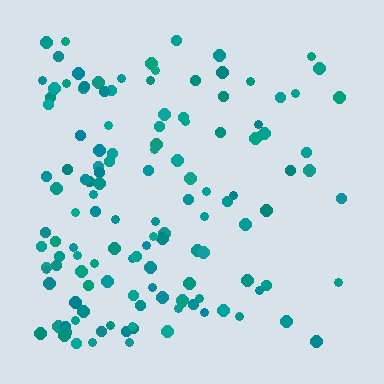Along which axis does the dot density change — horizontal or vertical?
Horizontal.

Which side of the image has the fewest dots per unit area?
The right.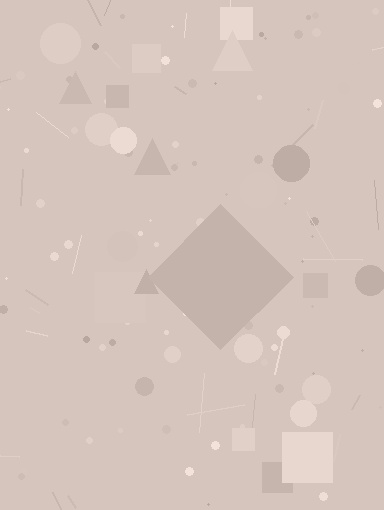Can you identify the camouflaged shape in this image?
The camouflaged shape is a diamond.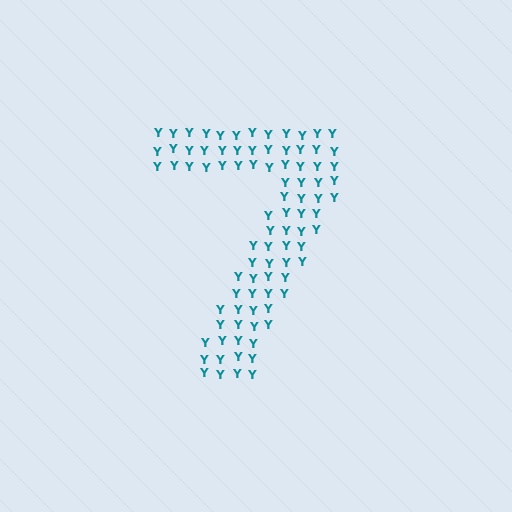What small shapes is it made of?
It is made of small letter Y's.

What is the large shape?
The large shape is the digit 7.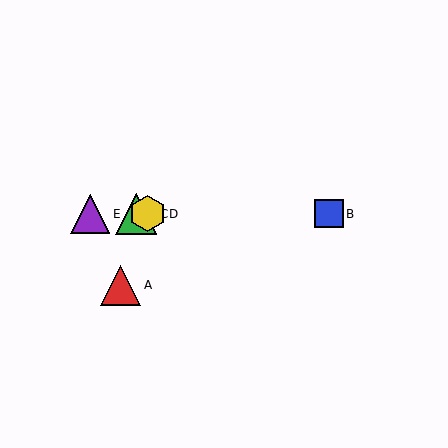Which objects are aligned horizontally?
Objects B, C, D, E are aligned horizontally.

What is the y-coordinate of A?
Object A is at y≈285.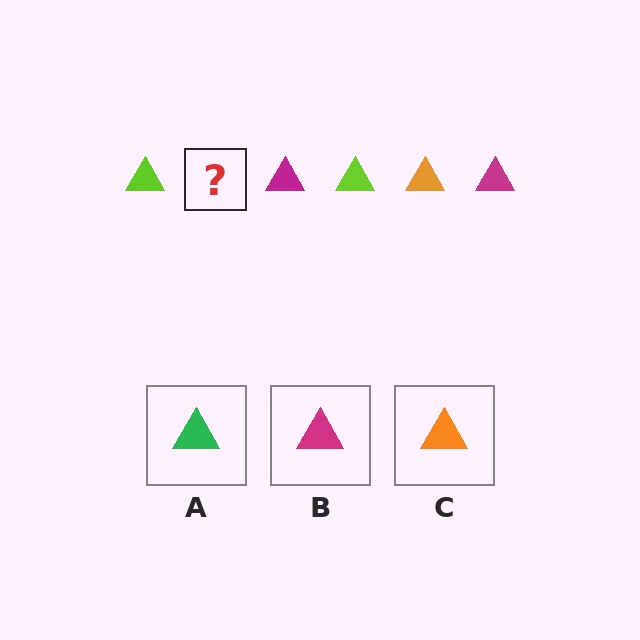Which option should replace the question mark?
Option C.